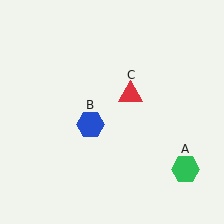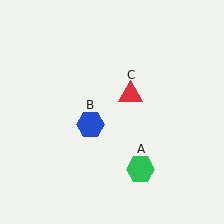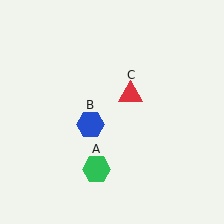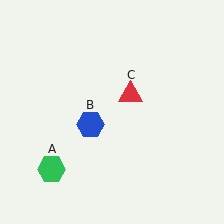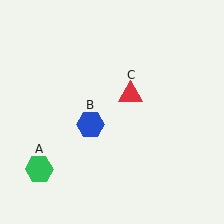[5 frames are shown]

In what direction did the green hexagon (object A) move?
The green hexagon (object A) moved left.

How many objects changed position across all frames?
1 object changed position: green hexagon (object A).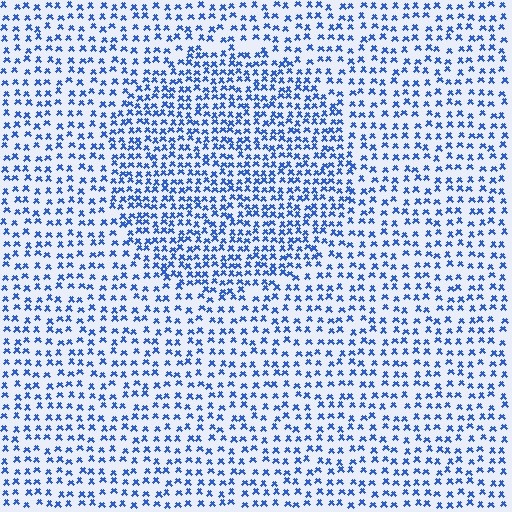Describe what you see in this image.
The image contains small blue elements arranged at two different densities. A circle-shaped region is visible where the elements are more densely packed than the surrounding area.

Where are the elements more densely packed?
The elements are more densely packed inside the circle boundary.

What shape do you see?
I see a circle.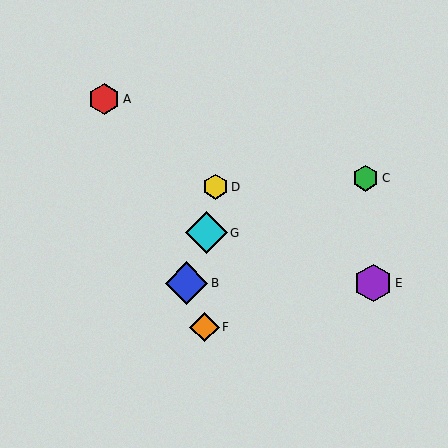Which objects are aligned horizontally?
Objects B, E are aligned horizontally.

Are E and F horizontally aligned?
No, E is at y≈283 and F is at y≈327.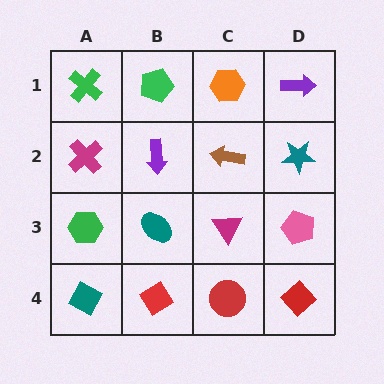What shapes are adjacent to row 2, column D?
A purple arrow (row 1, column D), a pink pentagon (row 3, column D), a brown arrow (row 2, column C).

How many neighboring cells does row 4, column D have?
2.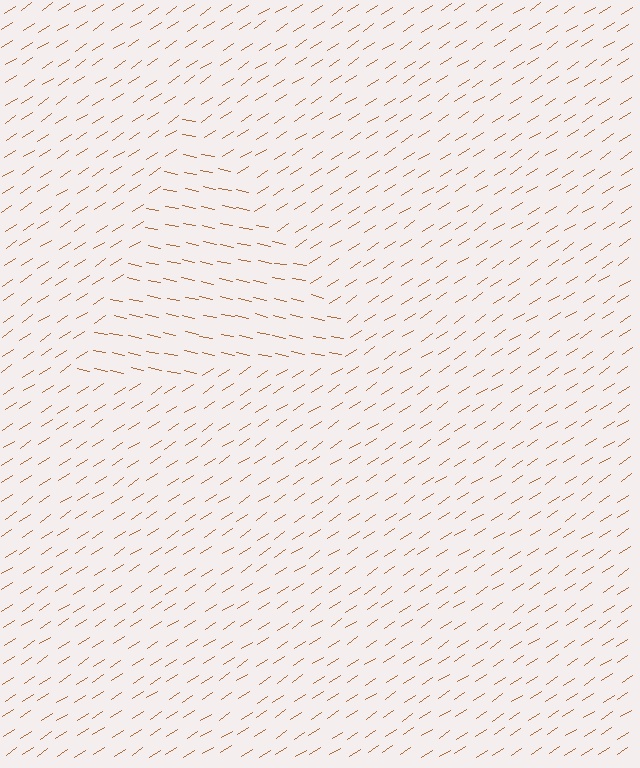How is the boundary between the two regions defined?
The boundary is defined purely by a change in line orientation (approximately 45 degrees difference). All lines are the same color and thickness.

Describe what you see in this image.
The image is filled with small brown line segments. A triangle region in the image has lines oriented differently from the surrounding lines, creating a visible texture boundary.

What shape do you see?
I see a triangle.